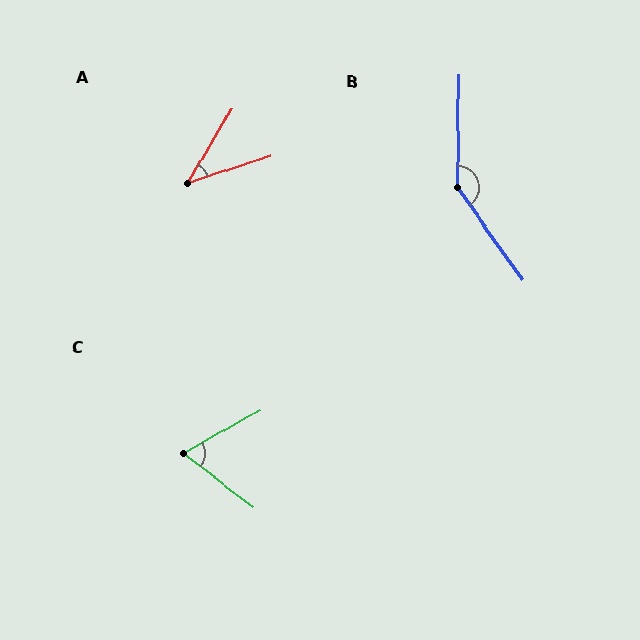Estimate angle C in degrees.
Approximately 67 degrees.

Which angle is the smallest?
A, at approximately 41 degrees.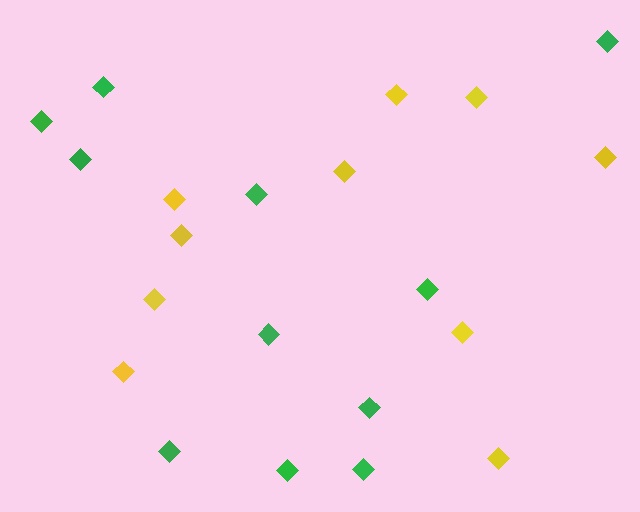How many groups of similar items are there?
There are 2 groups: one group of yellow diamonds (10) and one group of green diamonds (11).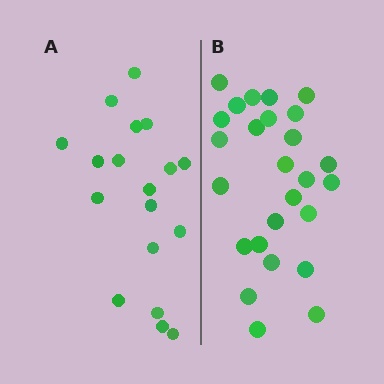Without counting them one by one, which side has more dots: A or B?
Region B (the right region) has more dots.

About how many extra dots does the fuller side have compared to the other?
Region B has roughly 8 or so more dots than region A.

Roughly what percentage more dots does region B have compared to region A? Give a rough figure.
About 45% more.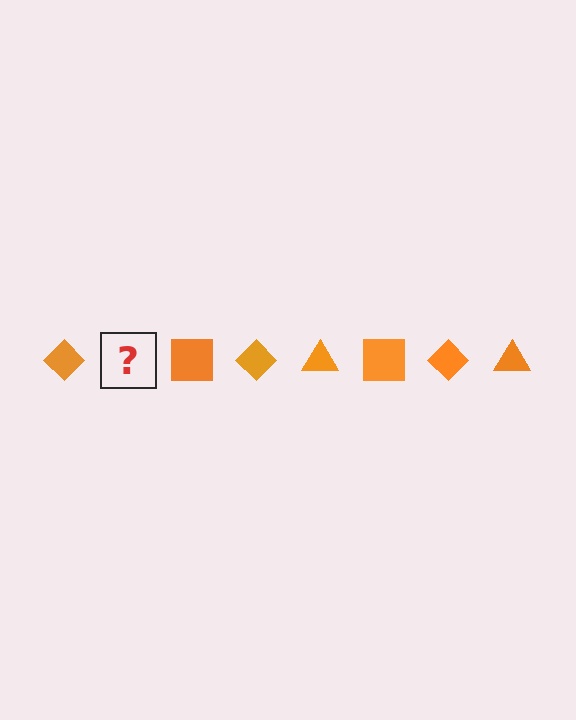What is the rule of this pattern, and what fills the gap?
The rule is that the pattern cycles through diamond, triangle, square shapes in orange. The gap should be filled with an orange triangle.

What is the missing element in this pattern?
The missing element is an orange triangle.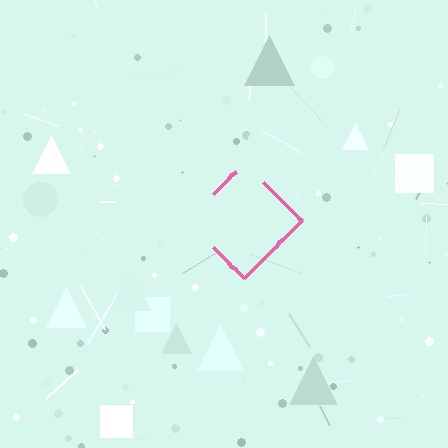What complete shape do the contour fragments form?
The contour fragments form a diamond.